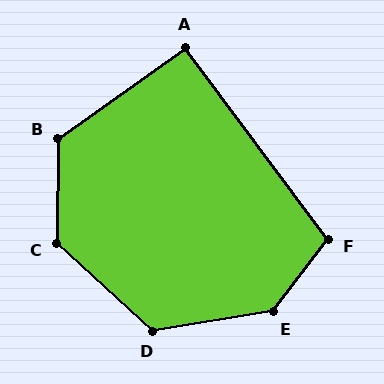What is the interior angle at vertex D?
Approximately 128 degrees (obtuse).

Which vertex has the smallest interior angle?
A, at approximately 91 degrees.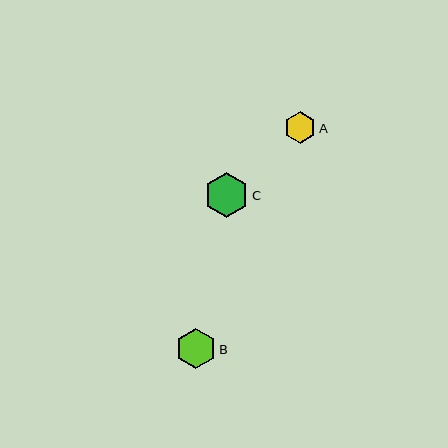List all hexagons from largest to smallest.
From largest to smallest: C, B, A.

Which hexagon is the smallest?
Hexagon A is the smallest with a size of approximately 31 pixels.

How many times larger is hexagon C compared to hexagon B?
Hexagon C is approximately 1.1 times the size of hexagon B.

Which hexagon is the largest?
Hexagon C is the largest with a size of approximately 44 pixels.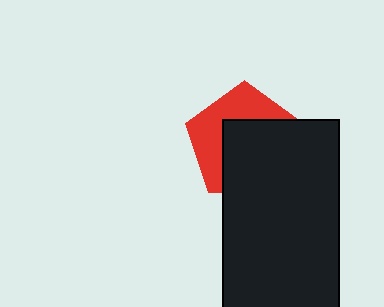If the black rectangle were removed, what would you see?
You would see the complete red pentagon.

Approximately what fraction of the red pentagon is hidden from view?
Roughly 57% of the red pentagon is hidden behind the black rectangle.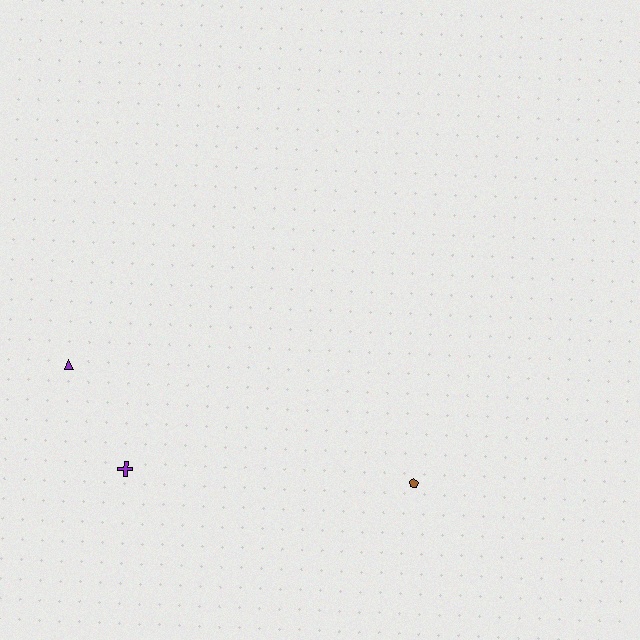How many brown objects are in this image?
There is 1 brown object.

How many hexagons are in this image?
There are no hexagons.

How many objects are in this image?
There are 3 objects.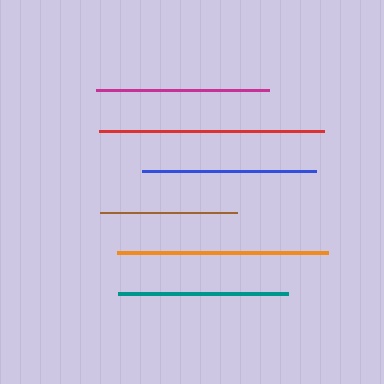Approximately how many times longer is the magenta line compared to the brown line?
The magenta line is approximately 1.3 times the length of the brown line.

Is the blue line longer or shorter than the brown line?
The blue line is longer than the brown line.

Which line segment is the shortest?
The brown line is the shortest at approximately 137 pixels.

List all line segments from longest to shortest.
From longest to shortest: red, orange, blue, magenta, teal, brown.